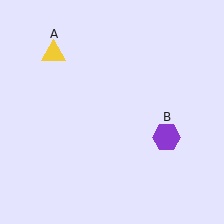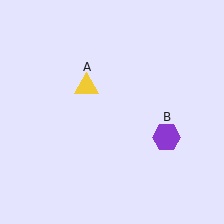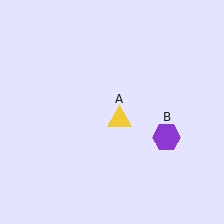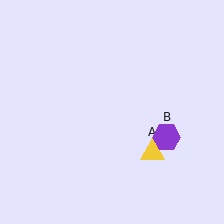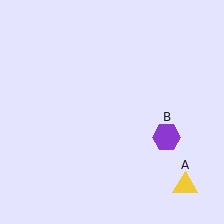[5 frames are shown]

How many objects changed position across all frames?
1 object changed position: yellow triangle (object A).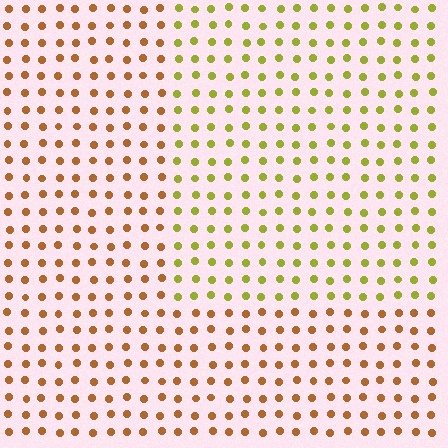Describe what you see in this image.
The image is filled with small brown elements in a uniform arrangement. A rectangle-shaped region is visible where the elements are tinted to a slightly different hue, forming a subtle color boundary.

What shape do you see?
I see a rectangle.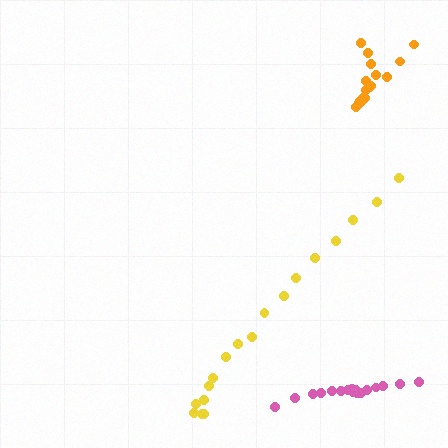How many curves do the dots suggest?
There are 3 distinct paths.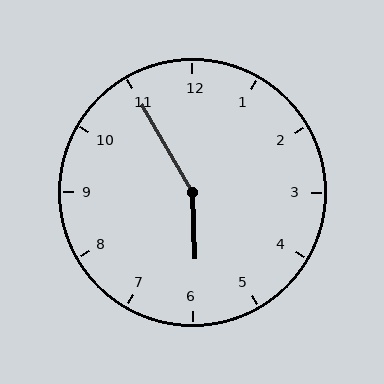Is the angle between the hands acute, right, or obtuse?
It is obtuse.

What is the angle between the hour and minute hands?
Approximately 152 degrees.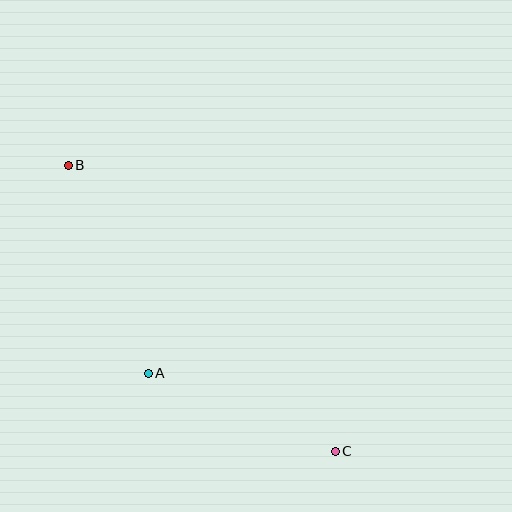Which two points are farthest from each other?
Points B and C are farthest from each other.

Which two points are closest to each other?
Points A and C are closest to each other.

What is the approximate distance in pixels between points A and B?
The distance between A and B is approximately 223 pixels.